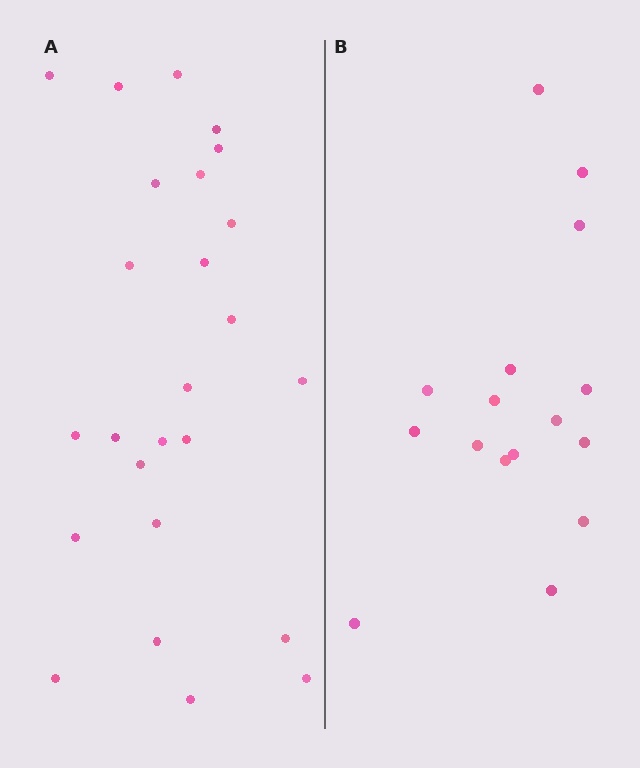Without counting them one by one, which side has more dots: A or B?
Region A (the left region) has more dots.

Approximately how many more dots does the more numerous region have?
Region A has roughly 8 or so more dots than region B.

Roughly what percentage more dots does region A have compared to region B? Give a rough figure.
About 55% more.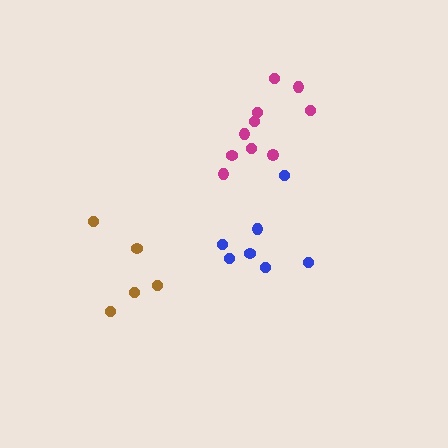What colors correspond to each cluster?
The clusters are colored: brown, blue, magenta.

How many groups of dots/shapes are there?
There are 3 groups.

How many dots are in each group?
Group 1: 5 dots, Group 2: 7 dots, Group 3: 10 dots (22 total).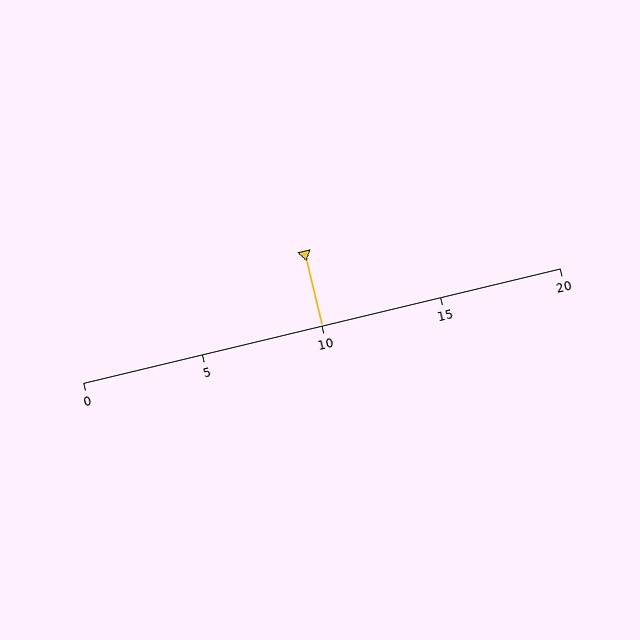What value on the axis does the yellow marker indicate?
The marker indicates approximately 10.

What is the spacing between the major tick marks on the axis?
The major ticks are spaced 5 apart.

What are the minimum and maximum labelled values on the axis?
The axis runs from 0 to 20.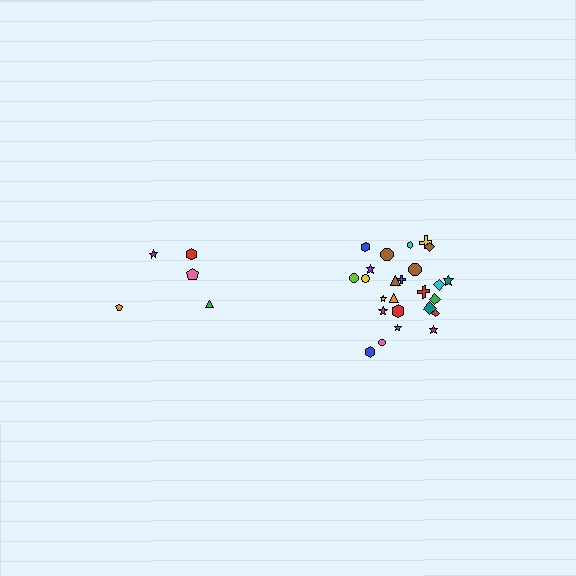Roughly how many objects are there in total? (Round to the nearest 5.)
Roughly 30 objects in total.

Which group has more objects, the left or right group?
The right group.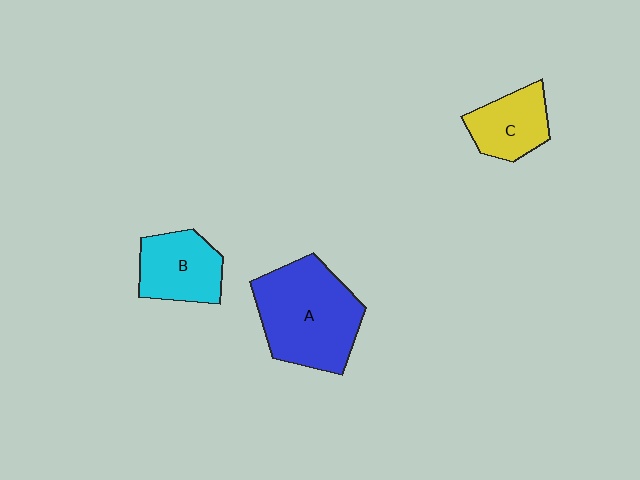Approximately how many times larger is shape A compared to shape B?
Approximately 1.7 times.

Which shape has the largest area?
Shape A (blue).